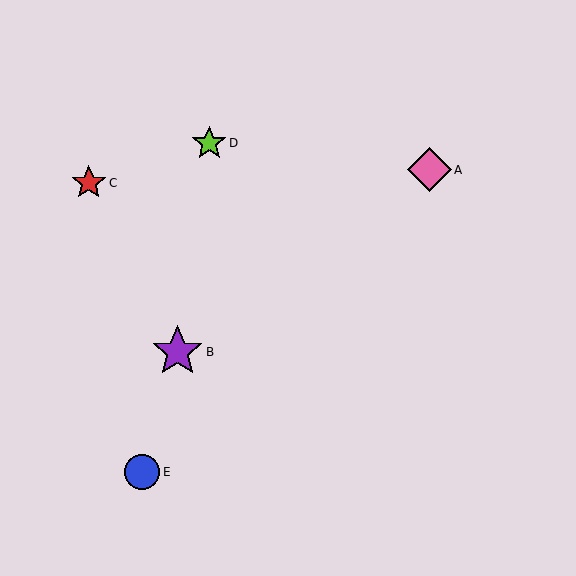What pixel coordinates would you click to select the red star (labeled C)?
Click at (89, 183) to select the red star C.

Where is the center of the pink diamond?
The center of the pink diamond is at (429, 170).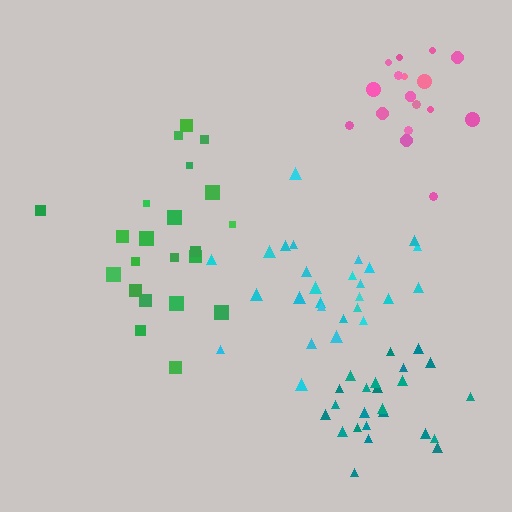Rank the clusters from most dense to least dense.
pink, cyan, teal, green.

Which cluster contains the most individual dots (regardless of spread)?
Cyan (27).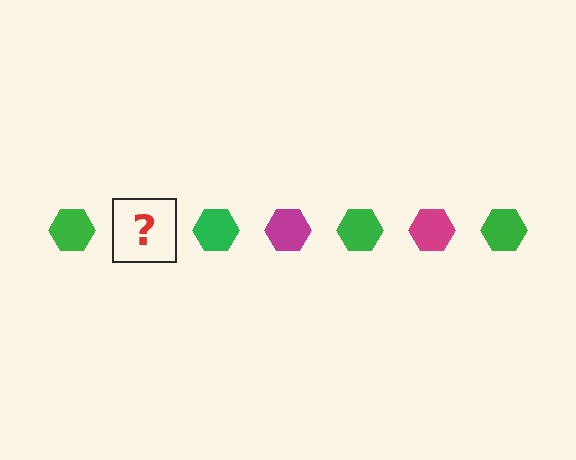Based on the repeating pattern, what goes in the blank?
The blank should be a magenta hexagon.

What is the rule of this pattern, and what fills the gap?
The rule is that the pattern cycles through green, magenta hexagons. The gap should be filled with a magenta hexagon.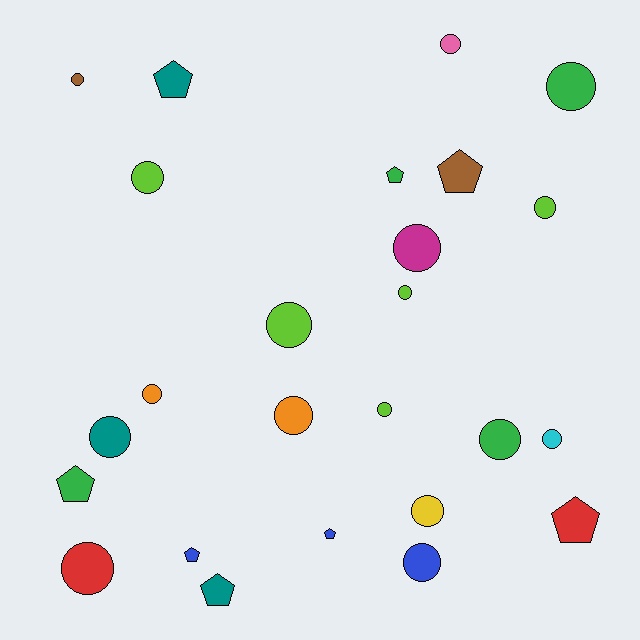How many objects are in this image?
There are 25 objects.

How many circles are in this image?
There are 17 circles.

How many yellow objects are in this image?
There is 1 yellow object.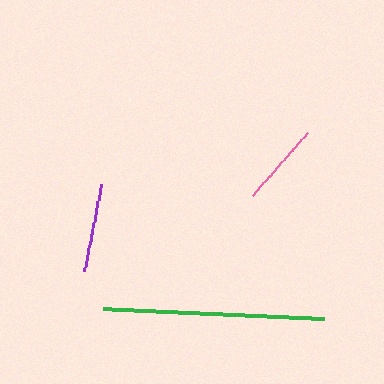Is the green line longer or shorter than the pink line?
The green line is longer than the pink line.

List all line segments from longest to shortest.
From longest to shortest: green, purple, pink.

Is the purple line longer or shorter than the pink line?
The purple line is longer than the pink line.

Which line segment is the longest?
The green line is the longest at approximately 222 pixels.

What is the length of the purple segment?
The purple segment is approximately 89 pixels long.